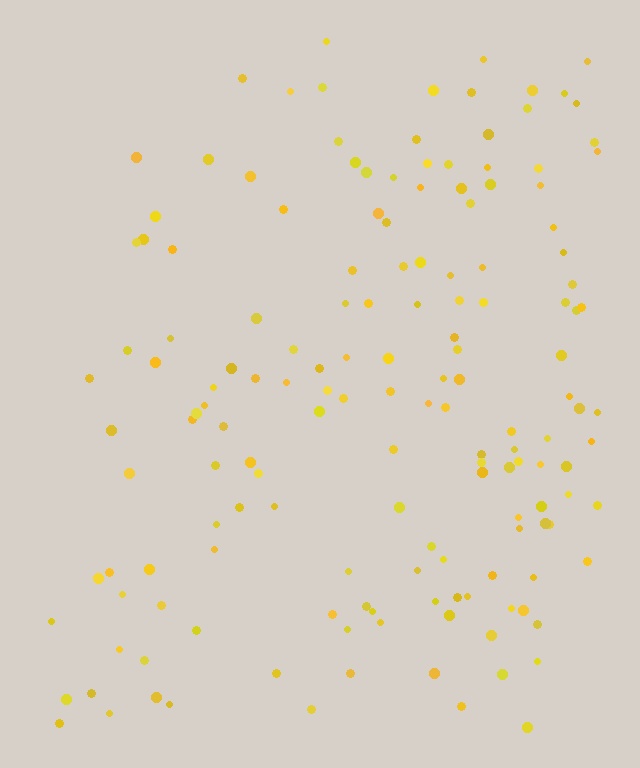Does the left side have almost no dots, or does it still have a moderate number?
Still a moderate number, just noticeably fewer than the right.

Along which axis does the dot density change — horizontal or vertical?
Horizontal.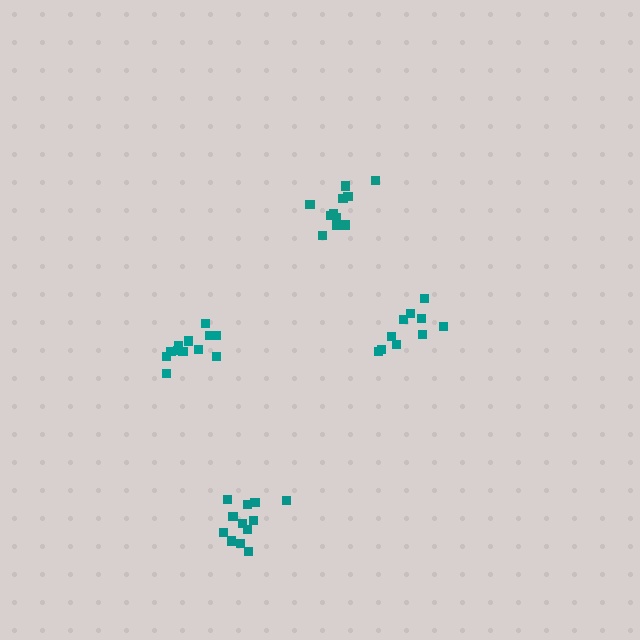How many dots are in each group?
Group 1: 12 dots, Group 2: 10 dots, Group 3: 12 dots, Group 4: 11 dots (45 total).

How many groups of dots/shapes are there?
There are 4 groups.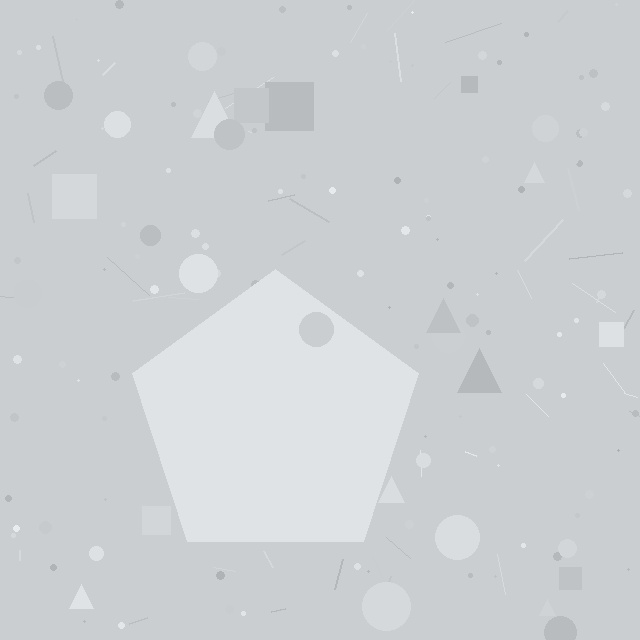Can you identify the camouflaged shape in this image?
The camouflaged shape is a pentagon.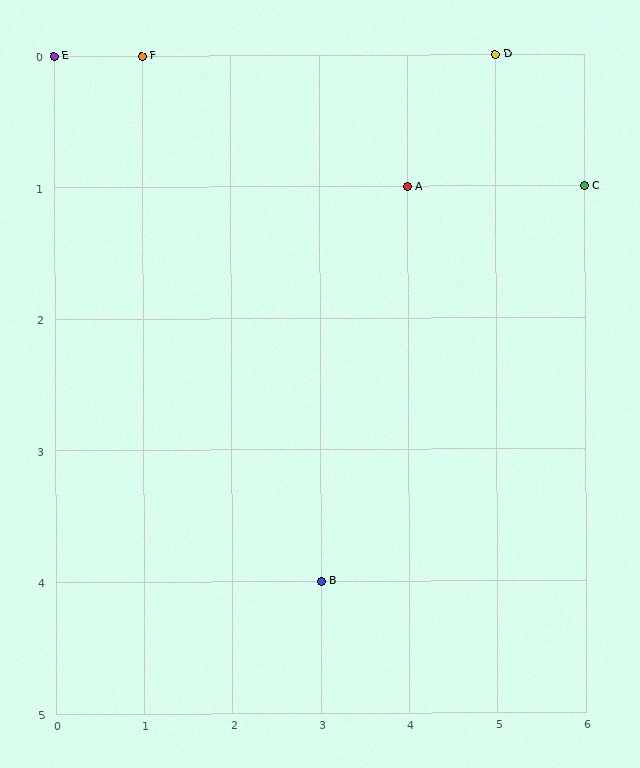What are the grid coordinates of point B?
Point B is at grid coordinates (3, 4).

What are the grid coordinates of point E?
Point E is at grid coordinates (0, 0).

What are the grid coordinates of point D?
Point D is at grid coordinates (5, 0).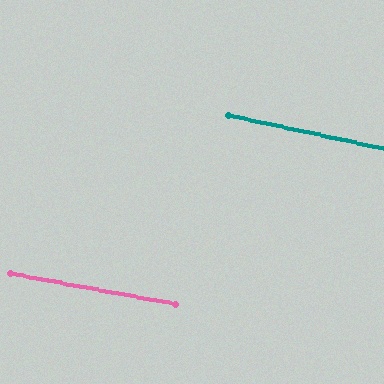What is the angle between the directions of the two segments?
Approximately 2 degrees.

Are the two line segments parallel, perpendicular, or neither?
Parallel — their directions differ by only 1.6°.